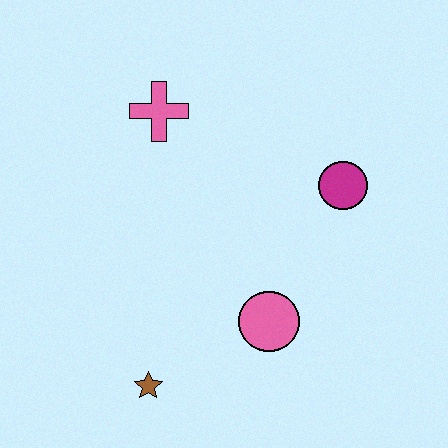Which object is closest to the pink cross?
The magenta circle is closest to the pink cross.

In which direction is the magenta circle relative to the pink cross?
The magenta circle is to the right of the pink cross.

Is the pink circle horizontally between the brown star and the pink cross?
No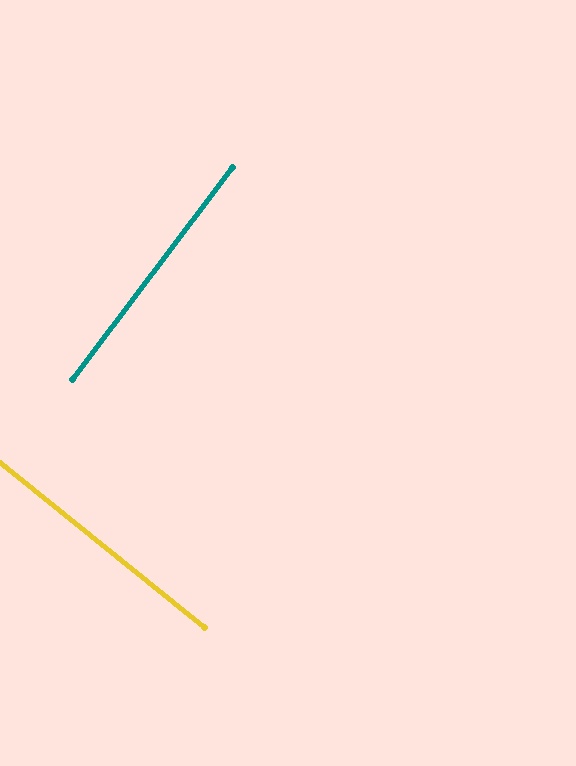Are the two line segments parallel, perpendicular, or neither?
Perpendicular — they meet at approximately 88°.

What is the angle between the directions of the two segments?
Approximately 88 degrees.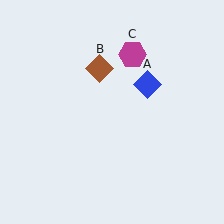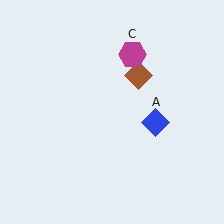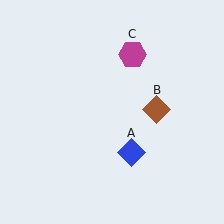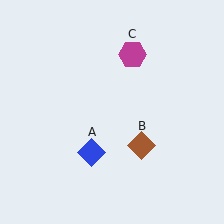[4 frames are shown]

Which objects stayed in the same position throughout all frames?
Magenta hexagon (object C) remained stationary.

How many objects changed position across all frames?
2 objects changed position: blue diamond (object A), brown diamond (object B).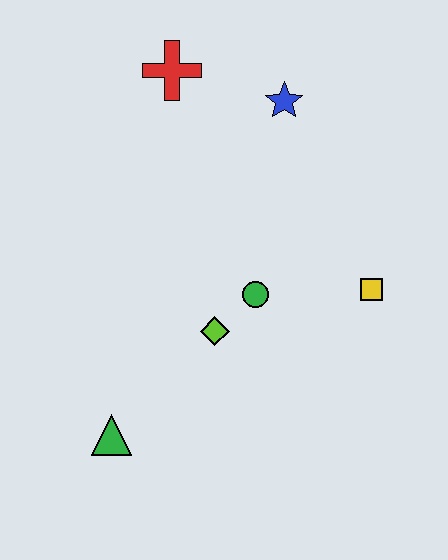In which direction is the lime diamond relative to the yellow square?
The lime diamond is to the left of the yellow square.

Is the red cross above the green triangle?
Yes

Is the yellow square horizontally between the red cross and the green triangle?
No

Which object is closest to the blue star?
The red cross is closest to the blue star.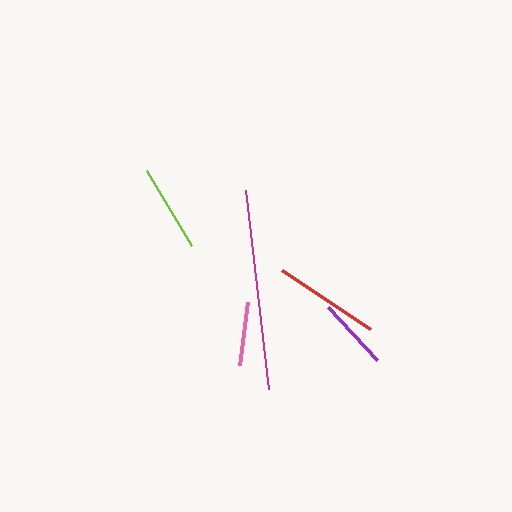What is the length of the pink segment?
The pink segment is approximately 64 pixels long.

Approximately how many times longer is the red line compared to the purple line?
The red line is approximately 1.5 times the length of the purple line.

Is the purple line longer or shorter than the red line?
The red line is longer than the purple line.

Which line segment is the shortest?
The pink line is the shortest at approximately 64 pixels.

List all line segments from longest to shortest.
From longest to shortest: magenta, red, lime, purple, pink.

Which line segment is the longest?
The magenta line is the longest at approximately 201 pixels.